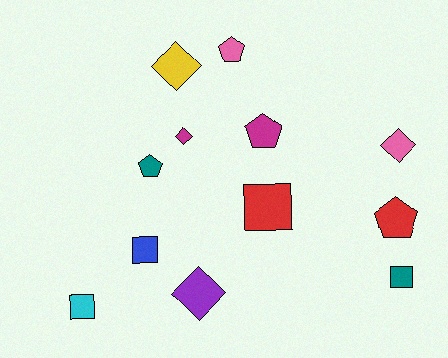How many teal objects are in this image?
There are 2 teal objects.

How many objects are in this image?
There are 12 objects.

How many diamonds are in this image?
There are 4 diamonds.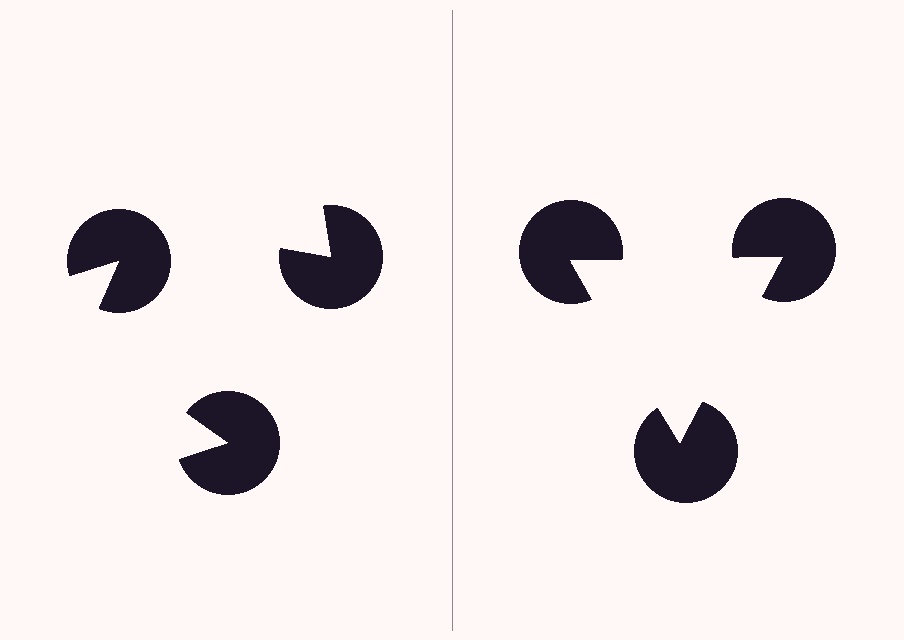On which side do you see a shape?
An illusory triangle appears on the right side. On the left side the wedge cuts are rotated, so no coherent shape forms.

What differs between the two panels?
The pac-man discs are positioned identically on both sides; only the wedge orientations differ. On the right they align to a triangle; on the left they are misaligned.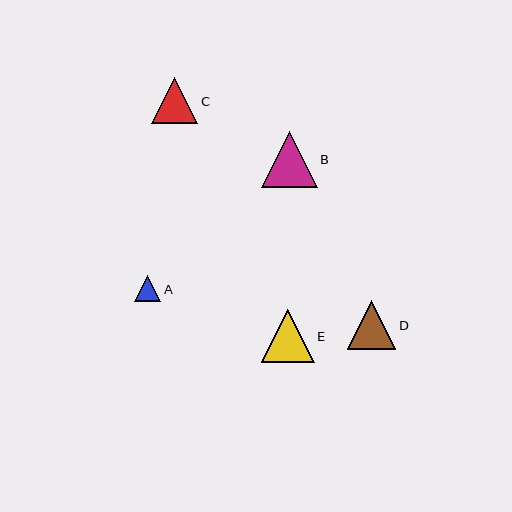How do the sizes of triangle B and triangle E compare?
Triangle B and triangle E are approximately the same size.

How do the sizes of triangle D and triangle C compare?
Triangle D and triangle C are approximately the same size.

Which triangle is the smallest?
Triangle A is the smallest with a size of approximately 26 pixels.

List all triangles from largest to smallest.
From largest to smallest: B, E, D, C, A.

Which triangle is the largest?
Triangle B is the largest with a size of approximately 56 pixels.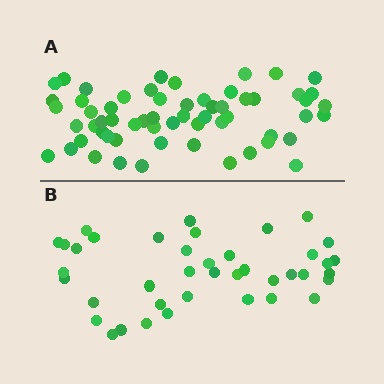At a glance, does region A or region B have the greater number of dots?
Region A (the top region) has more dots.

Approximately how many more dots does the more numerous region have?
Region A has approximately 20 more dots than region B.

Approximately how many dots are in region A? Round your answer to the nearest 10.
About 60 dots.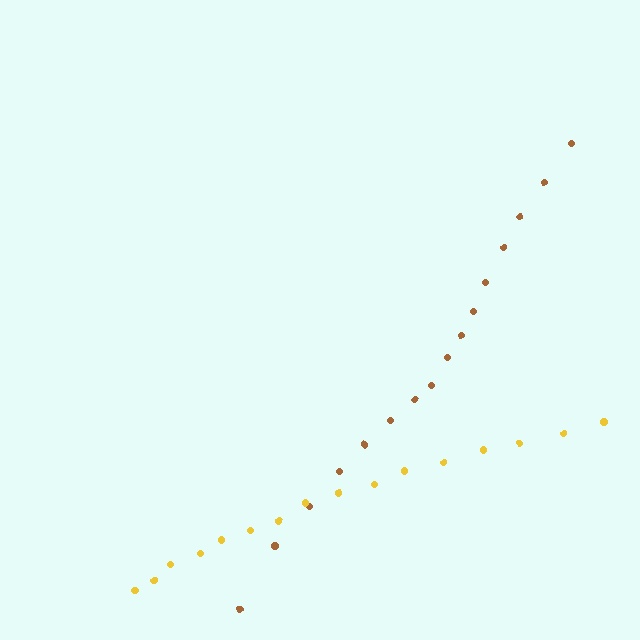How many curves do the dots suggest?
There are 2 distinct paths.